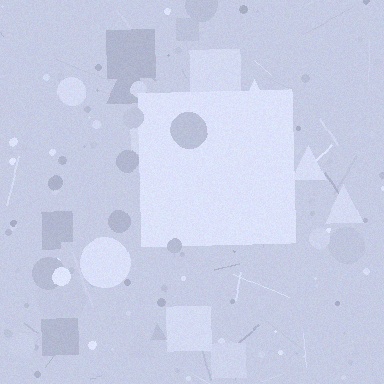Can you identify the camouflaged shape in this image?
The camouflaged shape is a square.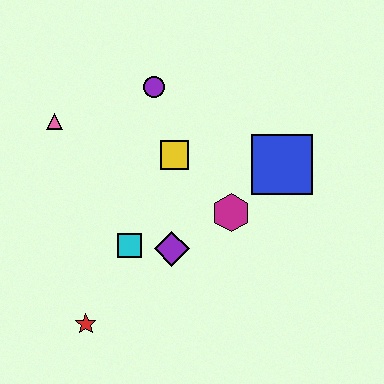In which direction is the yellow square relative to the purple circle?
The yellow square is below the purple circle.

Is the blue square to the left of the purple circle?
No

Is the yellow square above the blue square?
Yes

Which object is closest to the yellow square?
The purple circle is closest to the yellow square.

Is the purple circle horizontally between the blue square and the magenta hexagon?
No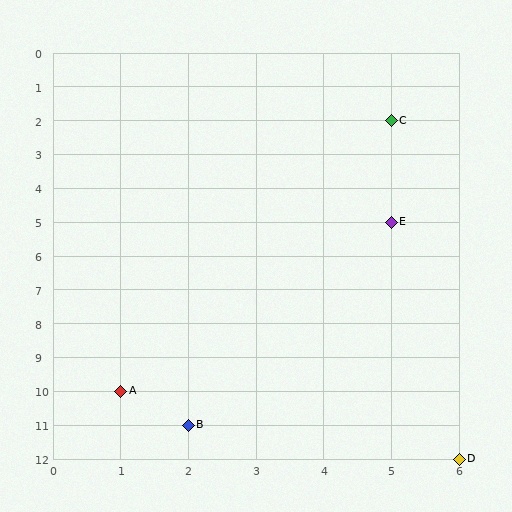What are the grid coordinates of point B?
Point B is at grid coordinates (2, 11).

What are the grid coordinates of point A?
Point A is at grid coordinates (1, 10).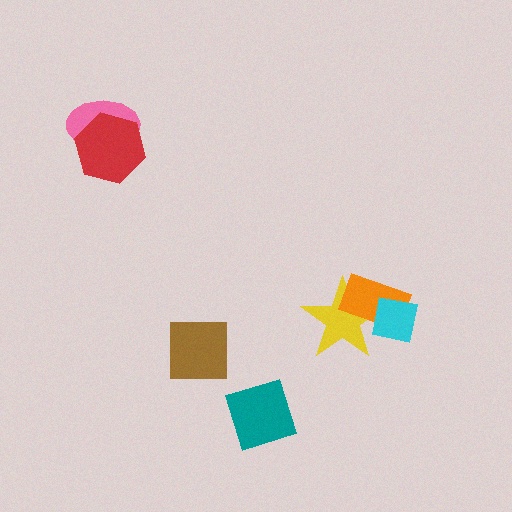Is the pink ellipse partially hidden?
Yes, it is partially covered by another shape.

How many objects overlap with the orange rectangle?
2 objects overlap with the orange rectangle.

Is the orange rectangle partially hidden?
Yes, it is partially covered by another shape.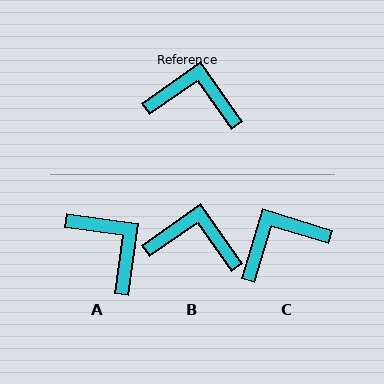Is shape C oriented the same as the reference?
No, it is off by about 37 degrees.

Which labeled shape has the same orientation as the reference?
B.